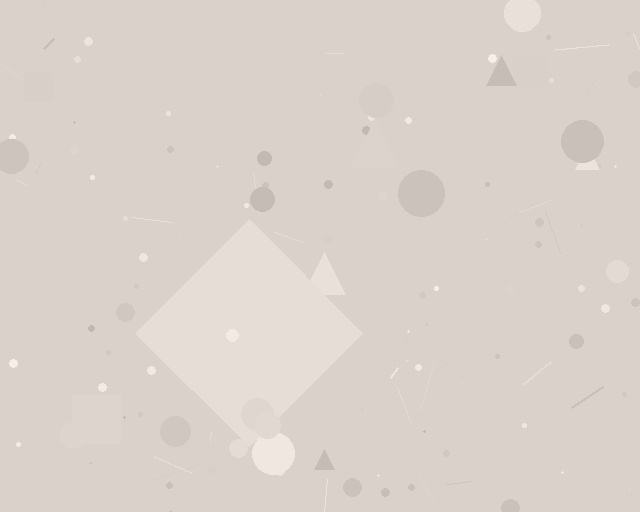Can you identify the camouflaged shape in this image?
The camouflaged shape is a diamond.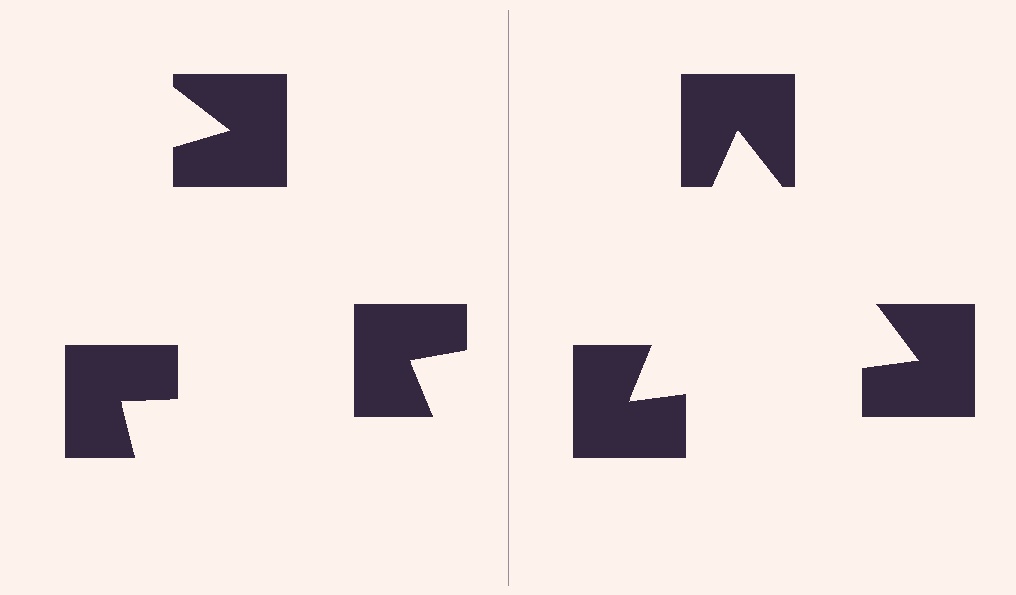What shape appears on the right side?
An illusory triangle.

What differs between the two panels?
The notched squares are positioned identically on both sides; only the wedge orientations differ. On the right they align to a triangle; on the left they are misaligned.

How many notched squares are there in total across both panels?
6 — 3 on each side.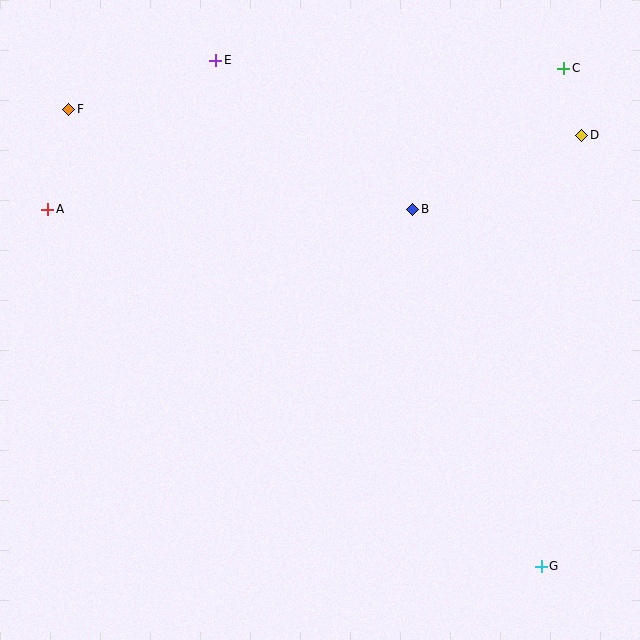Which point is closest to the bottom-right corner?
Point G is closest to the bottom-right corner.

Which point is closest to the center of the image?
Point B at (413, 209) is closest to the center.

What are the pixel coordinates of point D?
Point D is at (582, 135).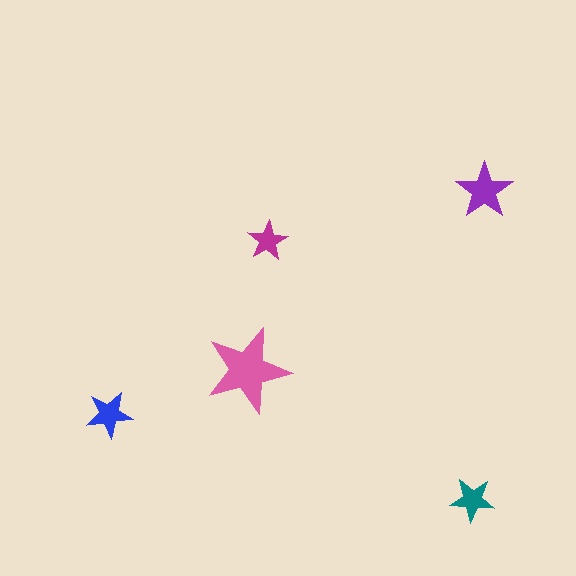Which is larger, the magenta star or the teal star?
The teal one.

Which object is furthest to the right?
The purple star is rightmost.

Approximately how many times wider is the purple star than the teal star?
About 1.5 times wider.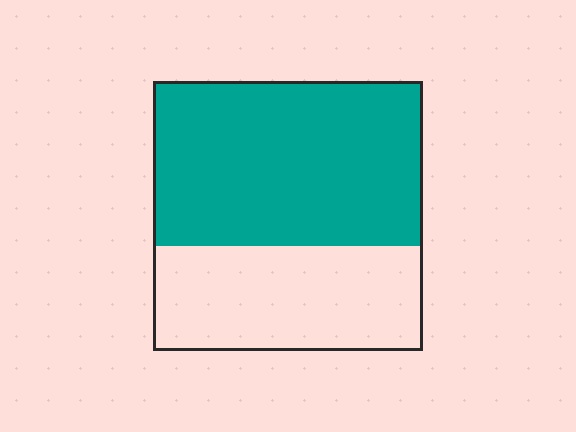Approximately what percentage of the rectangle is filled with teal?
Approximately 60%.